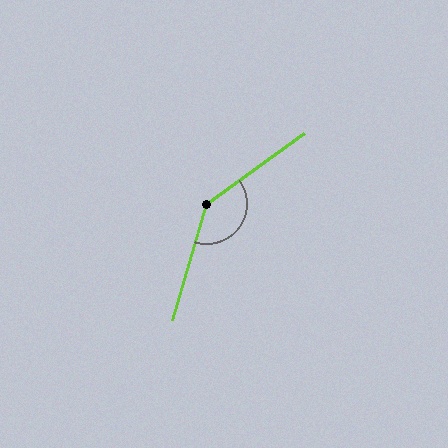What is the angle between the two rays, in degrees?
Approximately 142 degrees.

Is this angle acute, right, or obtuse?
It is obtuse.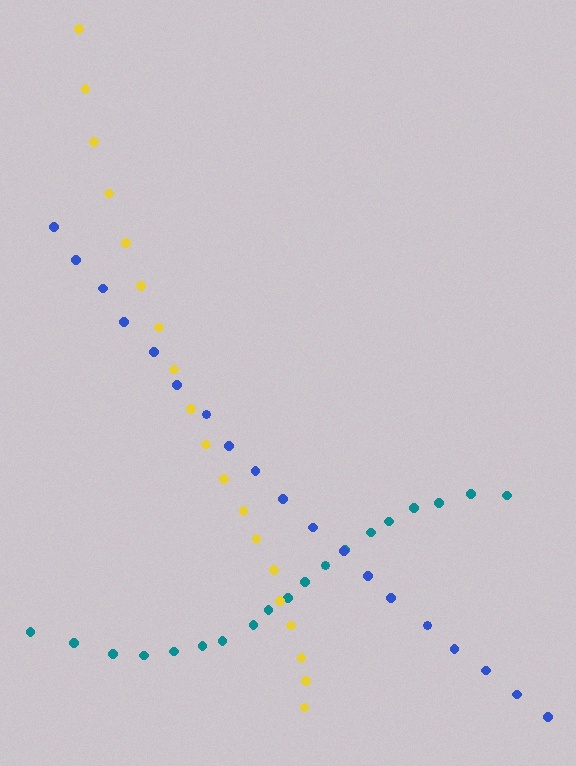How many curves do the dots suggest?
There are 3 distinct paths.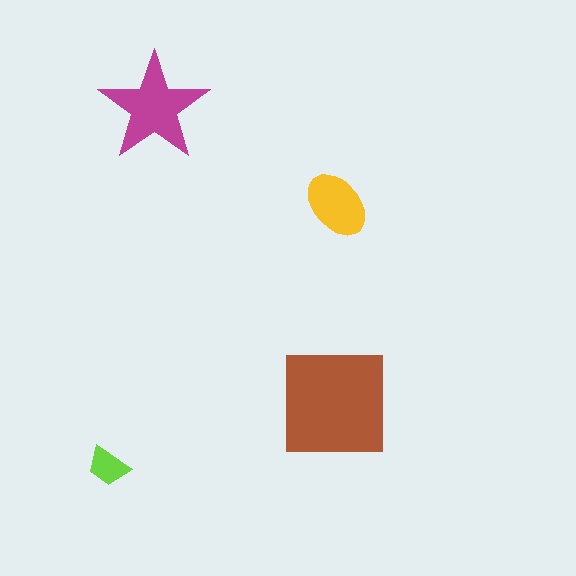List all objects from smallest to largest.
The lime trapezoid, the yellow ellipse, the magenta star, the brown square.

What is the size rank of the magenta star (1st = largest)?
2nd.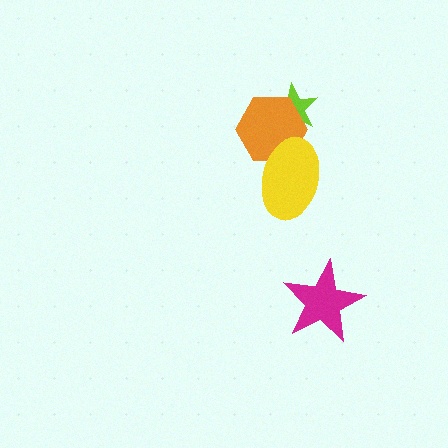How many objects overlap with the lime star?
1 object overlaps with the lime star.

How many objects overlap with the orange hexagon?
2 objects overlap with the orange hexagon.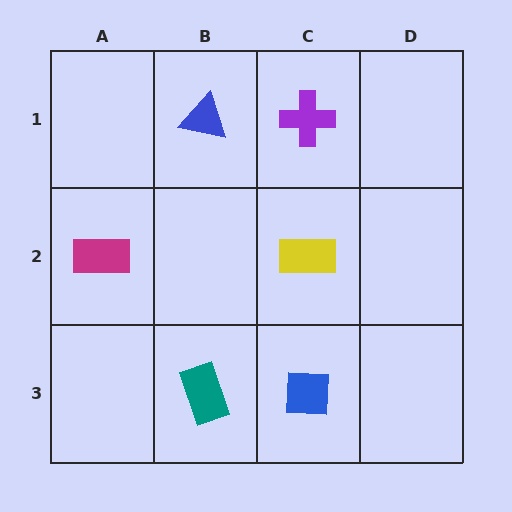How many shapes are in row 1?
2 shapes.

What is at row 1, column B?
A blue triangle.